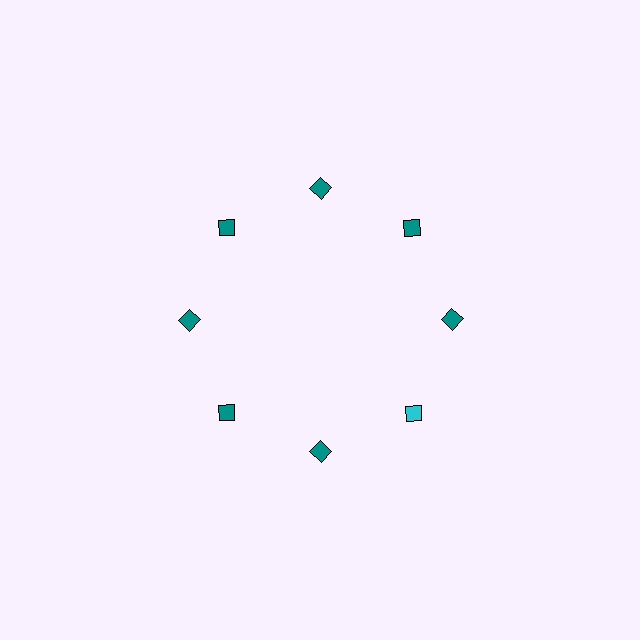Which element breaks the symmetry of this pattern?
The cyan diamond at roughly the 4 o'clock position breaks the symmetry. All other shapes are teal diamonds.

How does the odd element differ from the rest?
It has a different color: cyan instead of teal.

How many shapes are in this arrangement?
There are 8 shapes arranged in a ring pattern.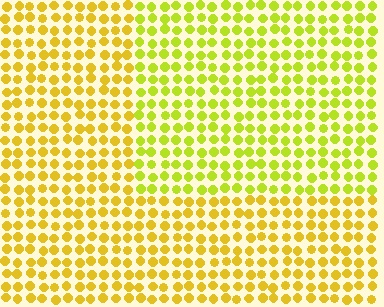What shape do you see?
I see a rectangle.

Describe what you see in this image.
The image is filled with small yellow elements in a uniform arrangement. A rectangle-shaped region is visible where the elements are tinted to a slightly different hue, forming a subtle color boundary.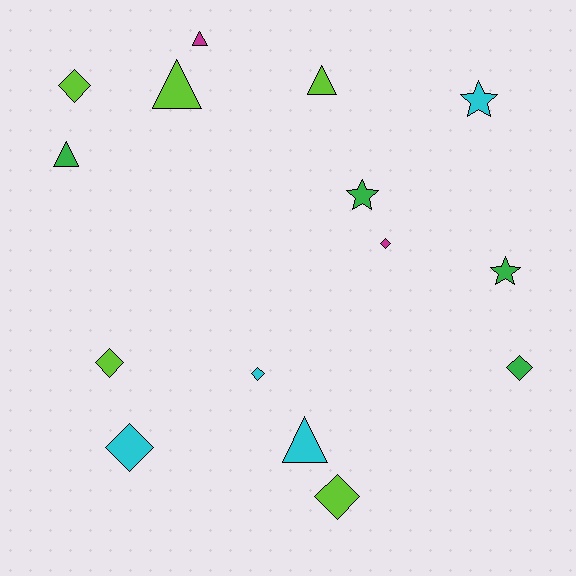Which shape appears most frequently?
Diamond, with 7 objects.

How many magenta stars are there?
There are no magenta stars.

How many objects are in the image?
There are 15 objects.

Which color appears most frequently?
Lime, with 5 objects.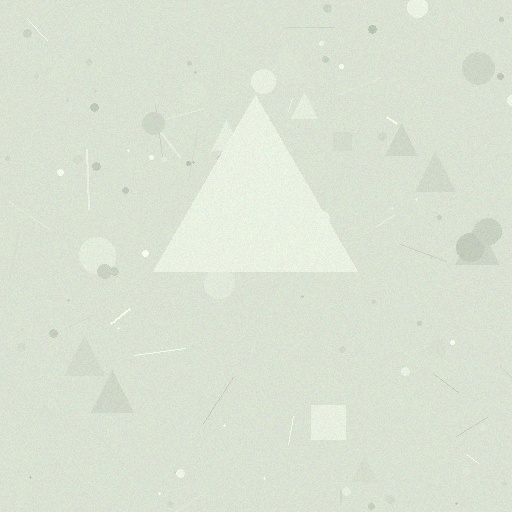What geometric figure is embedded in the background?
A triangle is embedded in the background.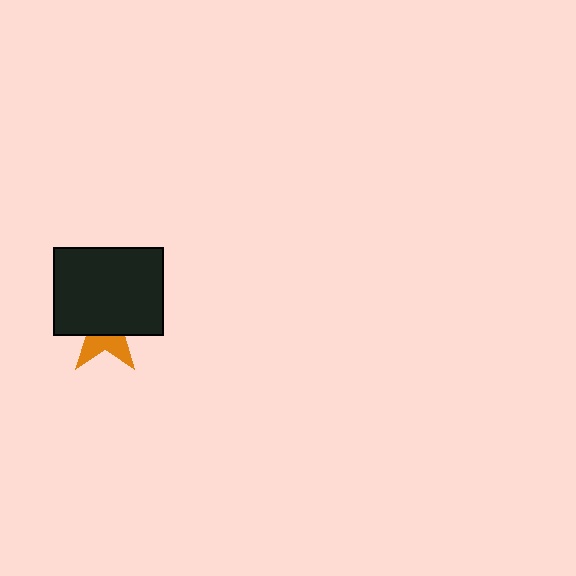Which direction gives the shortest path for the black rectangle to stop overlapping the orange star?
Moving up gives the shortest separation.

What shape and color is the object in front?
The object in front is a black rectangle.